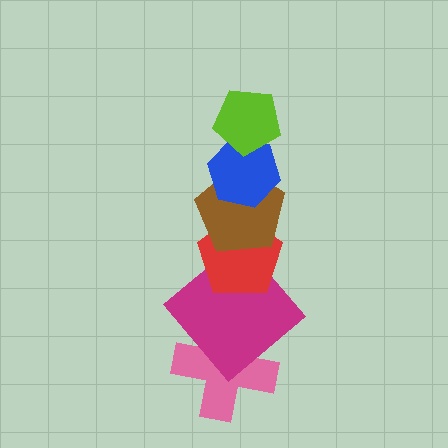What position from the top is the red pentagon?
The red pentagon is 4th from the top.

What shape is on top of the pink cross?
The magenta diamond is on top of the pink cross.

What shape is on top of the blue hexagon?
The lime pentagon is on top of the blue hexagon.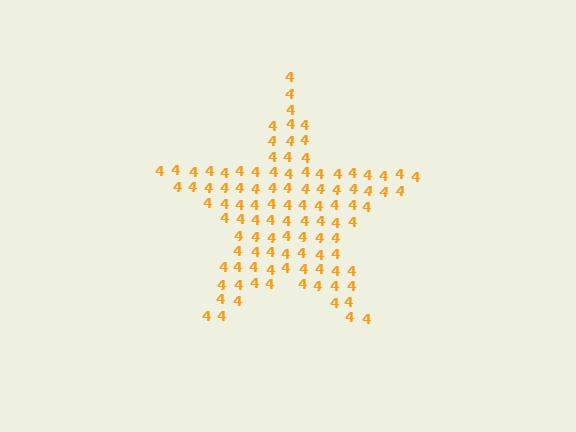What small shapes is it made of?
It is made of small digit 4's.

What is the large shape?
The large shape is a star.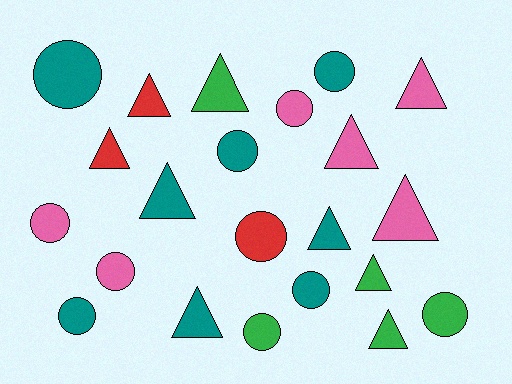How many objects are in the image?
There are 22 objects.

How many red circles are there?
There is 1 red circle.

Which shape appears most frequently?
Triangle, with 11 objects.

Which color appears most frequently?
Teal, with 8 objects.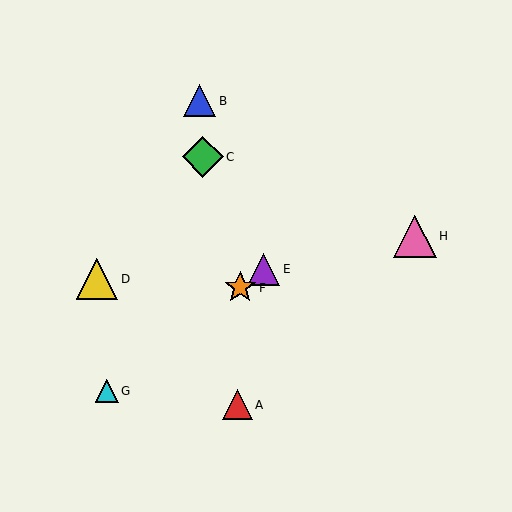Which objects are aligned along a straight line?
Objects E, F, G are aligned along a straight line.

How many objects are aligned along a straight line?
3 objects (E, F, G) are aligned along a straight line.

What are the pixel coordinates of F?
Object F is at (240, 288).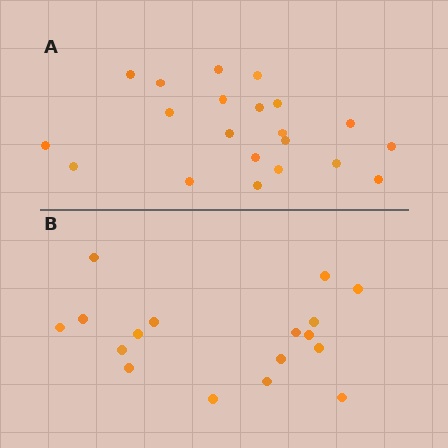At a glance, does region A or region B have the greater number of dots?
Region A (the top region) has more dots.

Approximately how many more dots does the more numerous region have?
Region A has about 4 more dots than region B.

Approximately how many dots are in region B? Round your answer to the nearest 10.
About 20 dots. (The exact count is 17, which rounds to 20.)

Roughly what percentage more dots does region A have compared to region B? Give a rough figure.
About 25% more.